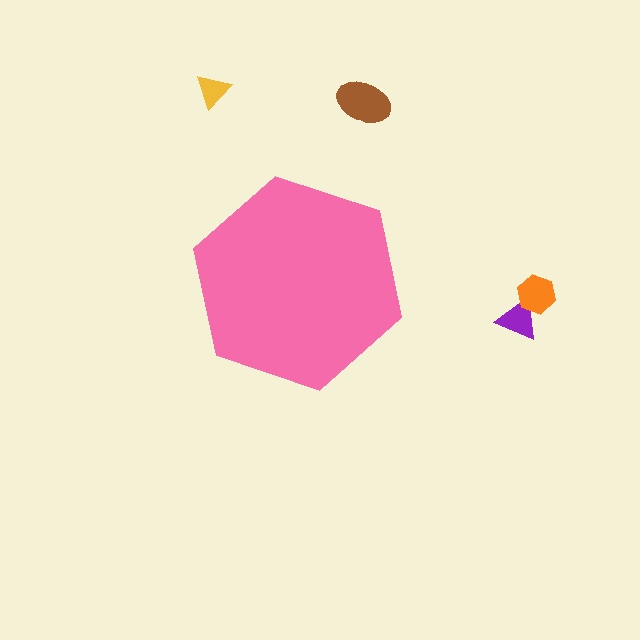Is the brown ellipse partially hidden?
No, the brown ellipse is fully visible.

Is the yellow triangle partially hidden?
No, the yellow triangle is fully visible.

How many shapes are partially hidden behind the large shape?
0 shapes are partially hidden.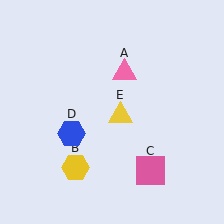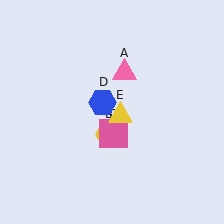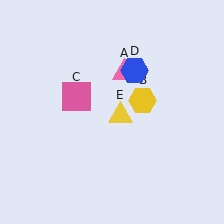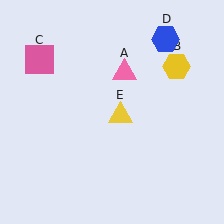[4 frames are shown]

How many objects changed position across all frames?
3 objects changed position: yellow hexagon (object B), pink square (object C), blue hexagon (object D).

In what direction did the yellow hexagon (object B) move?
The yellow hexagon (object B) moved up and to the right.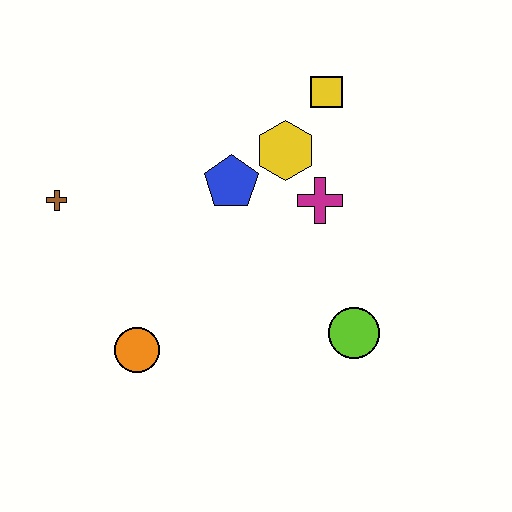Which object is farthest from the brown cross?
The lime circle is farthest from the brown cross.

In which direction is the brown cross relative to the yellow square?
The brown cross is to the left of the yellow square.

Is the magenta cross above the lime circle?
Yes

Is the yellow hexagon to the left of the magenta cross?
Yes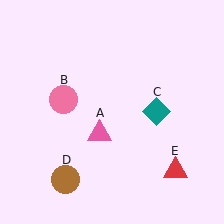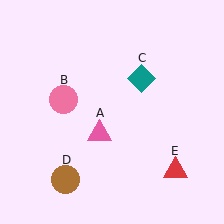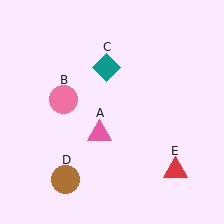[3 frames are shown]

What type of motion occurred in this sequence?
The teal diamond (object C) rotated counterclockwise around the center of the scene.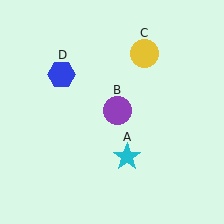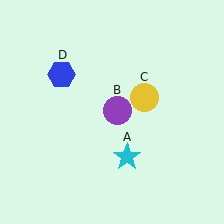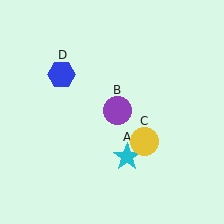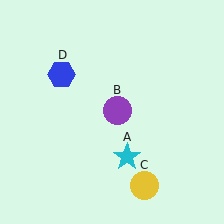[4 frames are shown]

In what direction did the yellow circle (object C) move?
The yellow circle (object C) moved down.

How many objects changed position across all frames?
1 object changed position: yellow circle (object C).